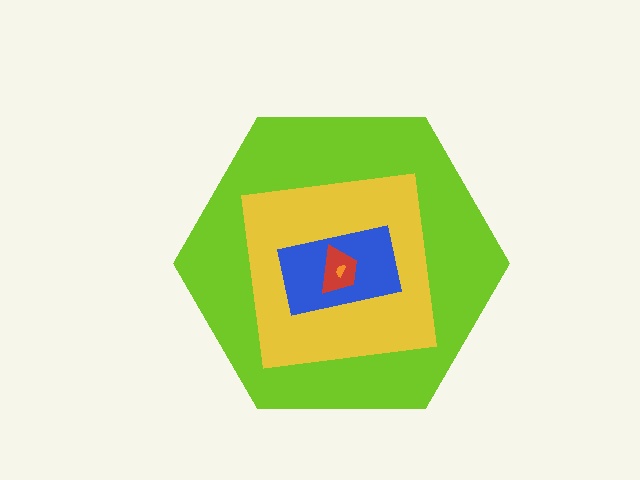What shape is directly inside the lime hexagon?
The yellow square.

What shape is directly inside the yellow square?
The blue rectangle.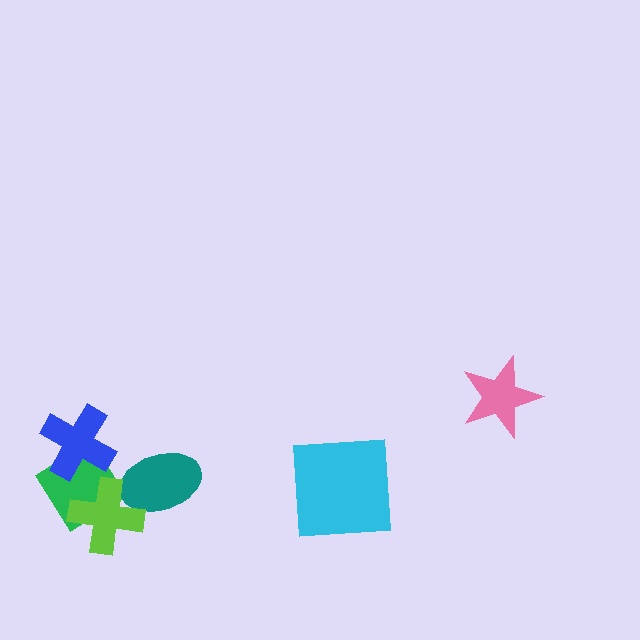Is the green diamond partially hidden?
Yes, it is partially covered by another shape.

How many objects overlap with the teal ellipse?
1 object overlaps with the teal ellipse.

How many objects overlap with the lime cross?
2 objects overlap with the lime cross.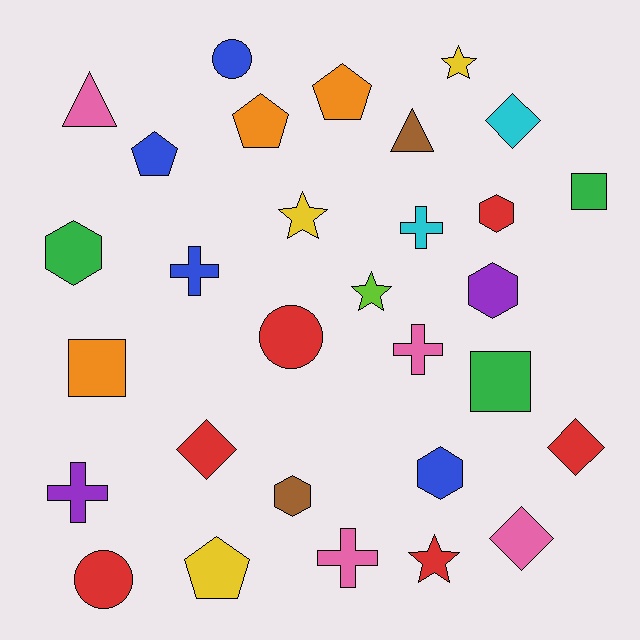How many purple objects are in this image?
There are 2 purple objects.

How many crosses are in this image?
There are 5 crosses.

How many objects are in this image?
There are 30 objects.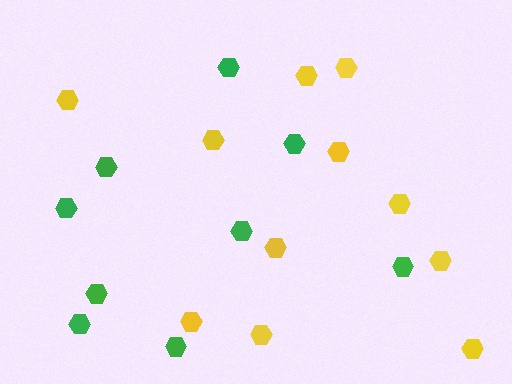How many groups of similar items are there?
There are 2 groups: one group of green hexagons (9) and one group of yellow hexagons (11).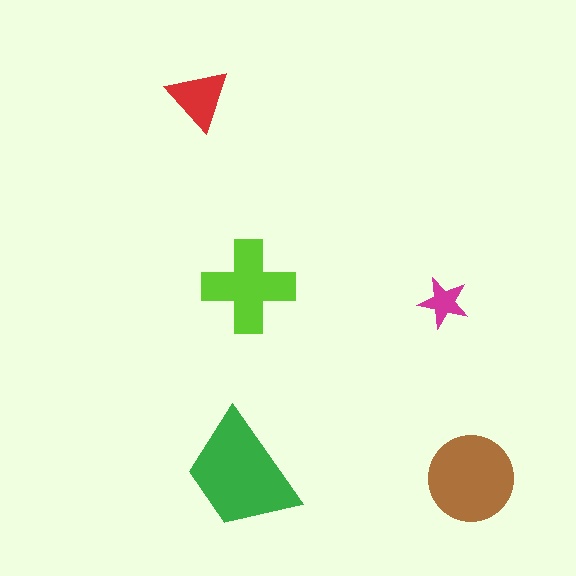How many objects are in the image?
There are 5 objects in the image.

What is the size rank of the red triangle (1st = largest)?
4th.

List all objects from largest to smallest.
The green trapezoid, the brown circle, the lime cross, the red triangle, the magenta star.